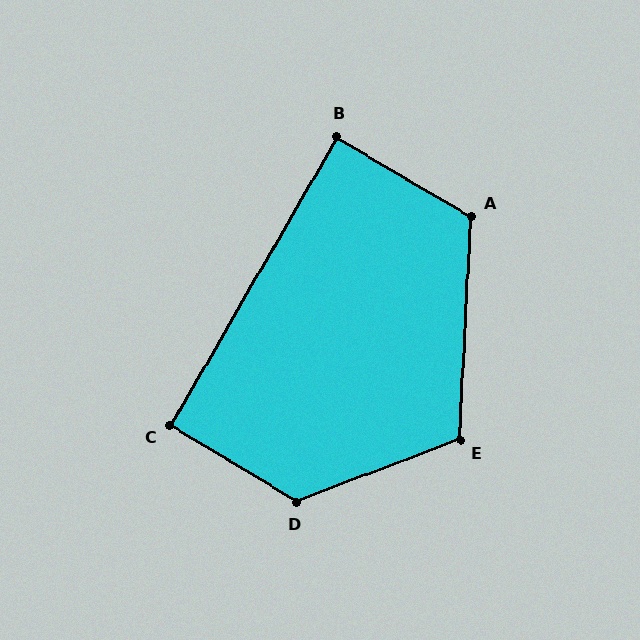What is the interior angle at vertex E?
Approximately 114 degrees (obtuse).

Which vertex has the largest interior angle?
D, at approximately 128 degrees.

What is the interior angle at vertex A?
Approximately 117 degrees (obtuse).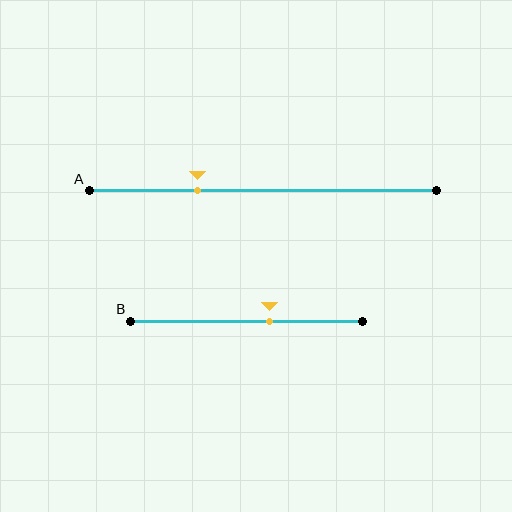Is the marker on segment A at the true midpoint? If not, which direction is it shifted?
No, the marker on segment A is shifted to the left by about 19% of the segment length.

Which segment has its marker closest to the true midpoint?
Segment B has its marker closest to the true midpoint.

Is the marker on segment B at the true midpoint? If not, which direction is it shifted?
No, the marker on segment B is shifted to the right by about 10% of the segment length.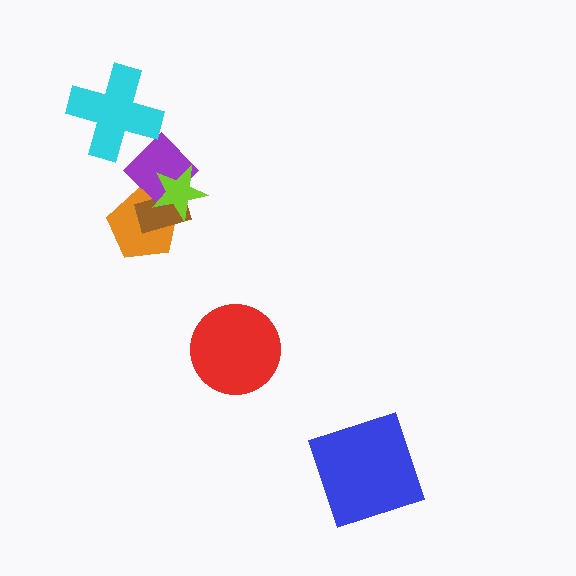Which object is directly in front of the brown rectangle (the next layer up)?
The purple diamond is directly in front of the brown rectangle.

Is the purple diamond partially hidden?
Yes, it is partially covered by another shape.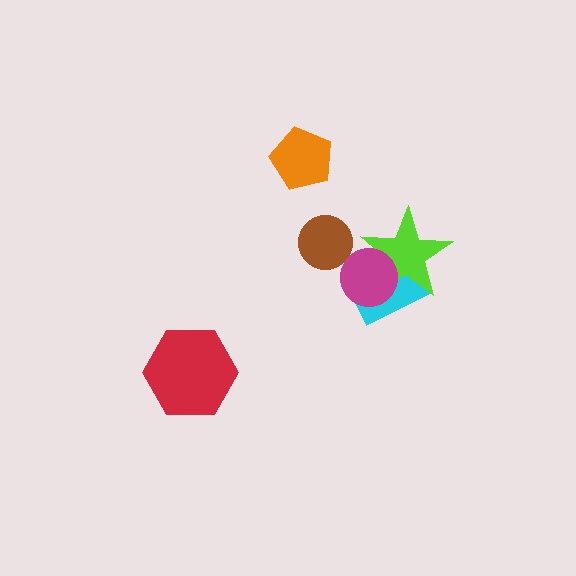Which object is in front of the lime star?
The magenta circle is in front of the lime star.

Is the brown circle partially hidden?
No, no other shape covers it.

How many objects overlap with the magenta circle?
2 objects overlap with the magenta circle.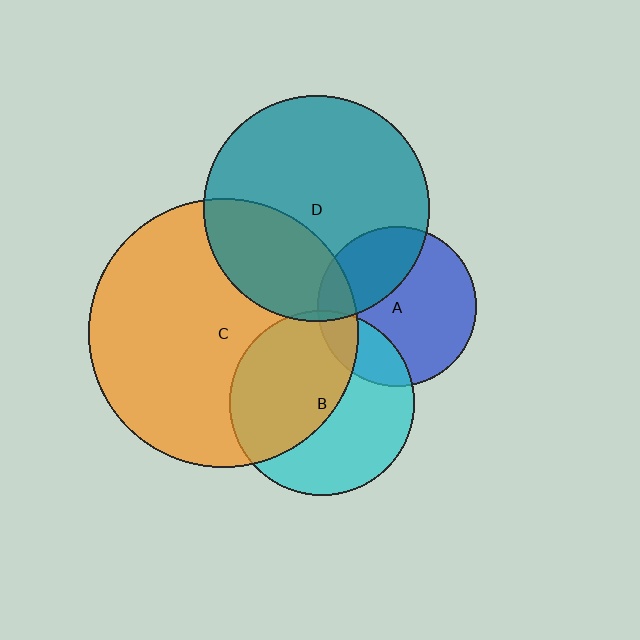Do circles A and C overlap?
Yes.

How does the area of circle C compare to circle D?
Approximately 1.4 times.